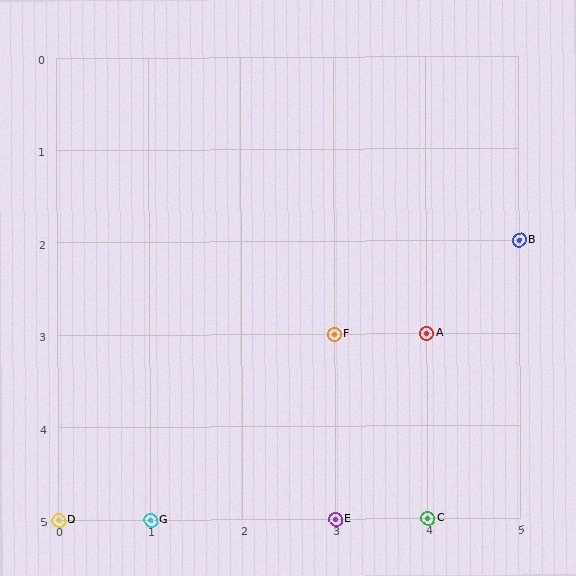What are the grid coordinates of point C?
Point C is at grid coordinates (4, 5).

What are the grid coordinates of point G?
Point G is at grid coordinates (1, 5).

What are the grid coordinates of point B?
Point B is at grid coordinates (5, 2).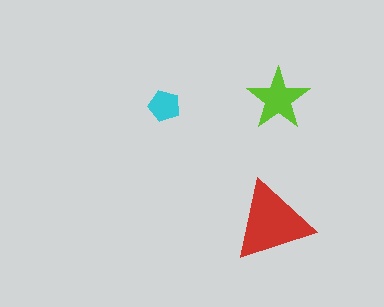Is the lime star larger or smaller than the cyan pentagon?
Larger.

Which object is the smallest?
The cyan pentagon.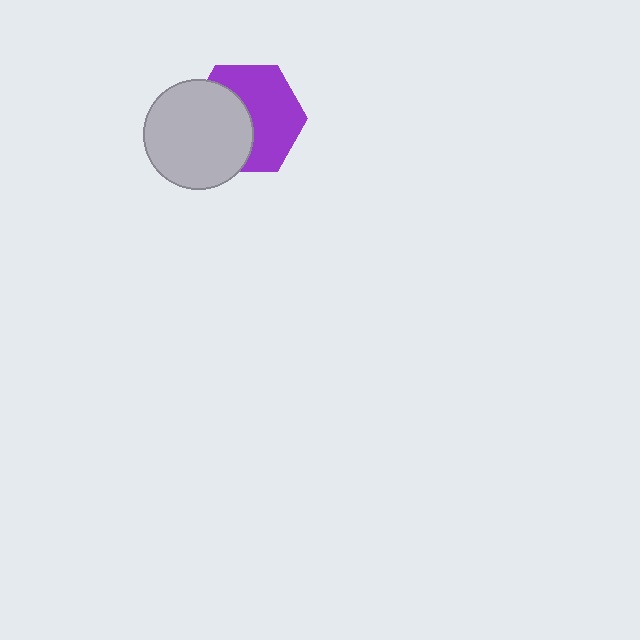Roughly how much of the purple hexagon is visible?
About half of it is visible (roughly 56%).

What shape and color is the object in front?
The object in front is a light gray circle.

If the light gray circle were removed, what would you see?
You would see the complete purple hexagon.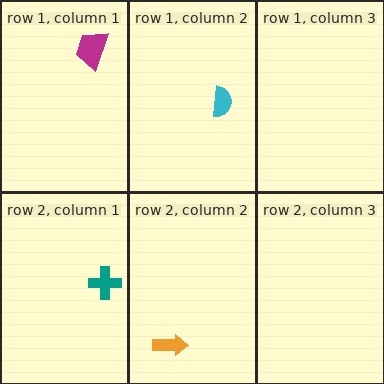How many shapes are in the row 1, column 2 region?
1.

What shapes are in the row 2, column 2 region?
The orange arrow.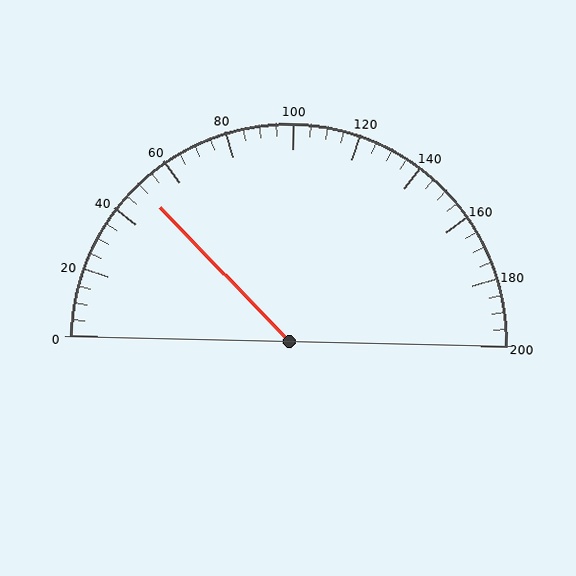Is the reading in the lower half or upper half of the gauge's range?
The reading is in the lower half of the range (0 to 200).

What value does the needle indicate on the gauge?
The needle indicates approximately 50.